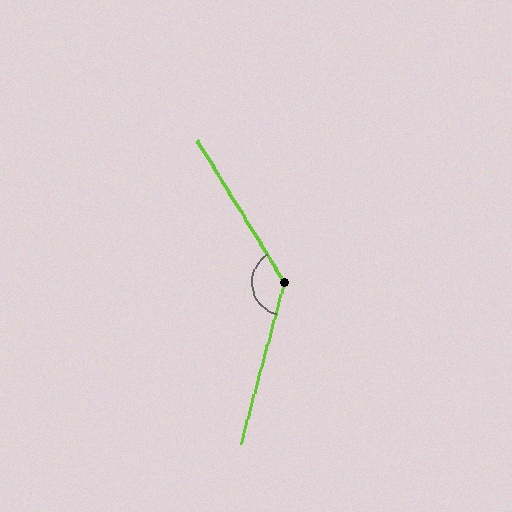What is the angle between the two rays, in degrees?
Approximately 134 degrees.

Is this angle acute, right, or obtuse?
It is obtuse.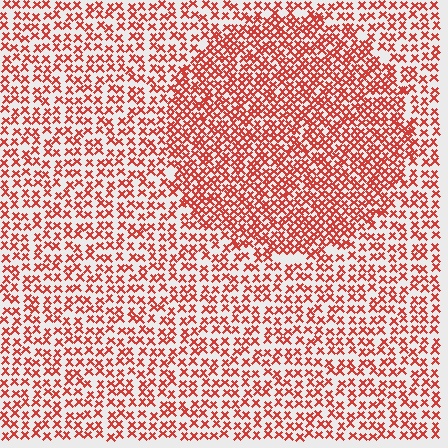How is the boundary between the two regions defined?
The boundary is defined by a change in element density (approximately 1.7x ratio). All elements are the same color, size, and shape.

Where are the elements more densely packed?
The elements are more densely packed inside the circle boundary.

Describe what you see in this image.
The image contains small red elements arranged at two different densities. A circle-shaped region is visible where the elements are more densely packed than the surrounding area.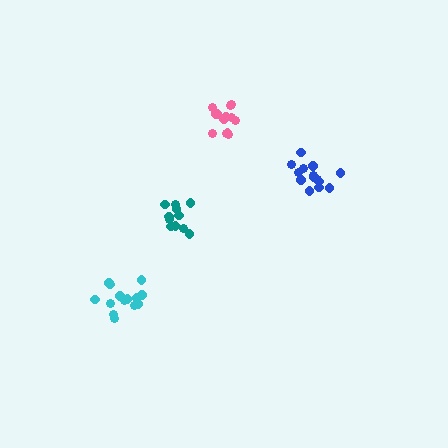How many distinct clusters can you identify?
There are 4 distinct clusters.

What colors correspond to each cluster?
The clusters are colored: pink, teal, cyan, blue.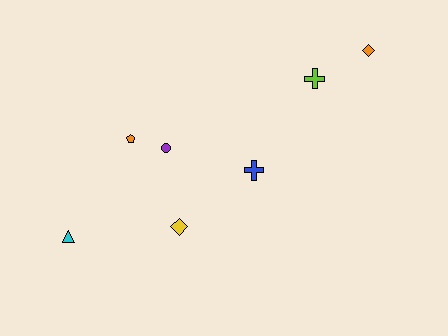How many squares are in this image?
There are no squares.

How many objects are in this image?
There are 7 objects.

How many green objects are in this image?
There are no green objects.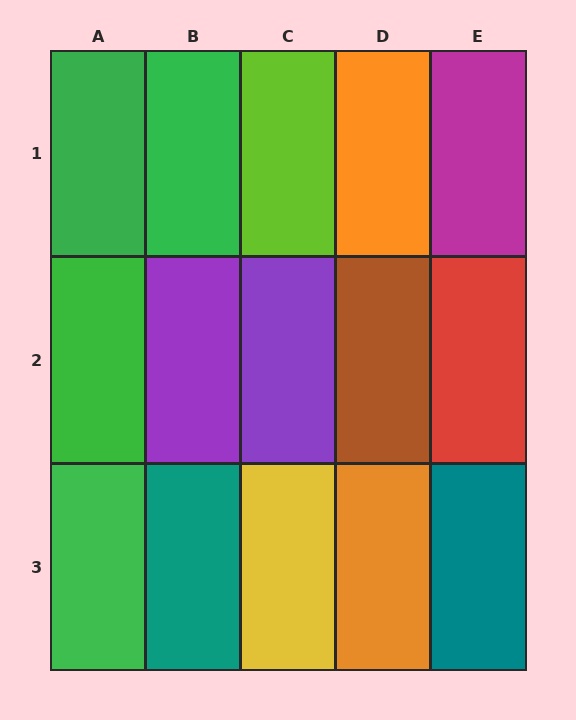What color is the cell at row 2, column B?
Purple.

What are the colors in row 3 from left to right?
Green, teal, yellow, orange, teal.